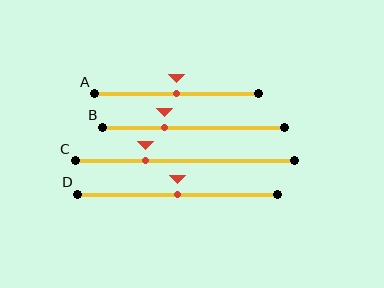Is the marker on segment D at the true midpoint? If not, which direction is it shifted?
Yes, the marker on segment D is at the true midpoint.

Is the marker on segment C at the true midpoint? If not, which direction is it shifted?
No, the marker on segment C is shifted to the left by about 18% of the segment length.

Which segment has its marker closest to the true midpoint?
Segment A has its marker closest to the true midpoint.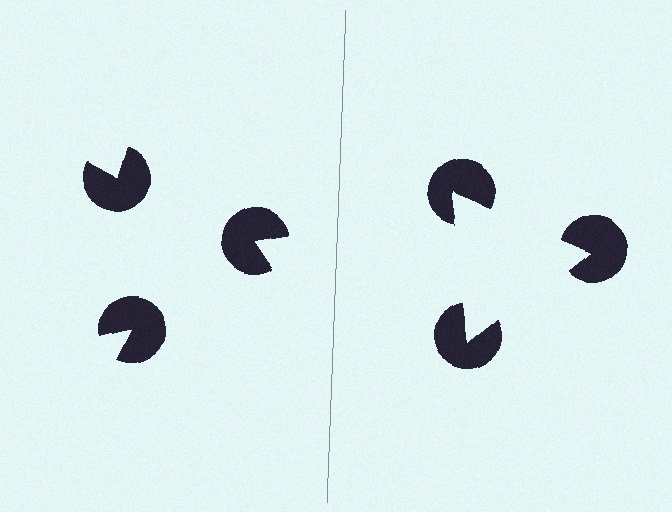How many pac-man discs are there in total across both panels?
6 — 3 on each side.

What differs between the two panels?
The pac-man discs are positioned identically on both sides; only the wedge orientations differ. On the right they align to a triangle; on the left they are misaligned.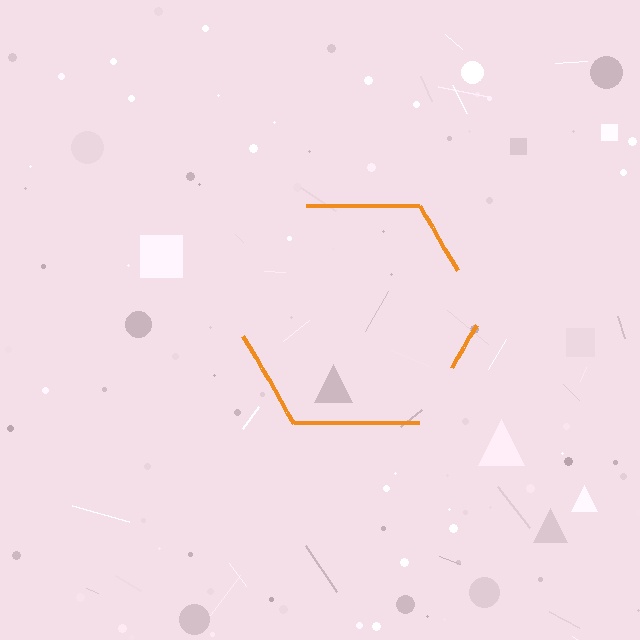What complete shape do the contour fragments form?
The contour fragments form a hexagon.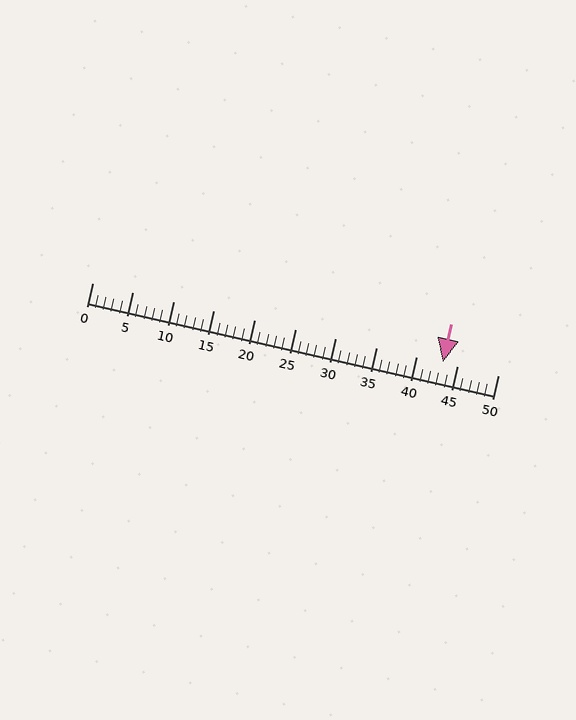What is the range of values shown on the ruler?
The ruler shows values from 0 to 50.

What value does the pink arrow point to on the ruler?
The pink arrow points to approximately 43.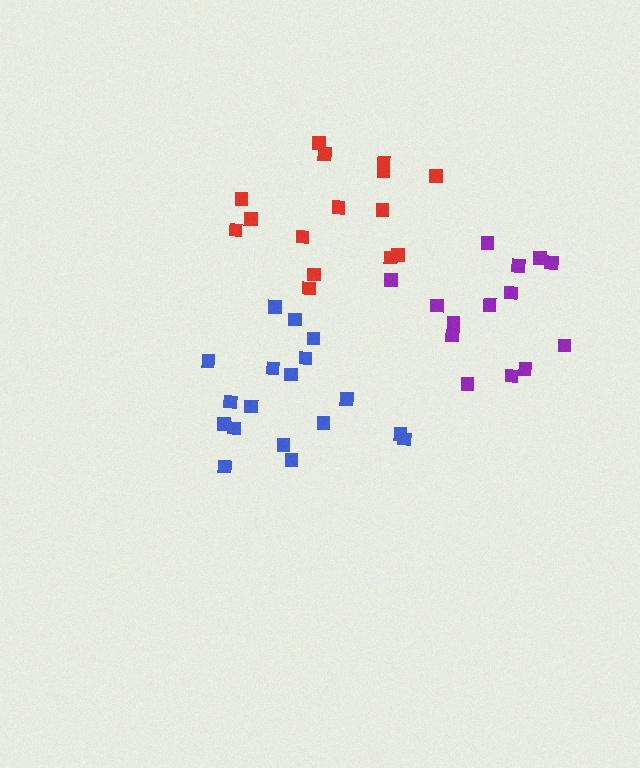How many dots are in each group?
Group 1: 14 dots, Group 2: 15 dots, Group 3: 18 dots (47 total).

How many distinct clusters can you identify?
There are 3 distinct clusters.